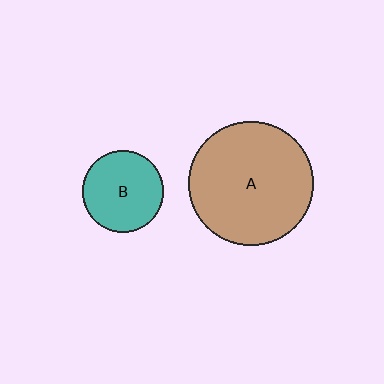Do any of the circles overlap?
No, none of the circles overlap.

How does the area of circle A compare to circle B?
Approximately 2.3 times.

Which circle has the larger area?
Circle A (brown).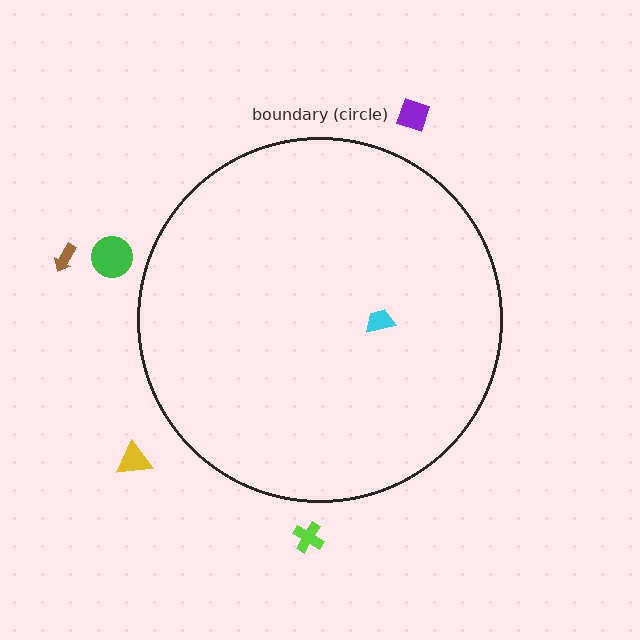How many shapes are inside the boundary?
1 inside, 5 outside.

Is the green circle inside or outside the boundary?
Outside.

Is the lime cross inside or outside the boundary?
Outside.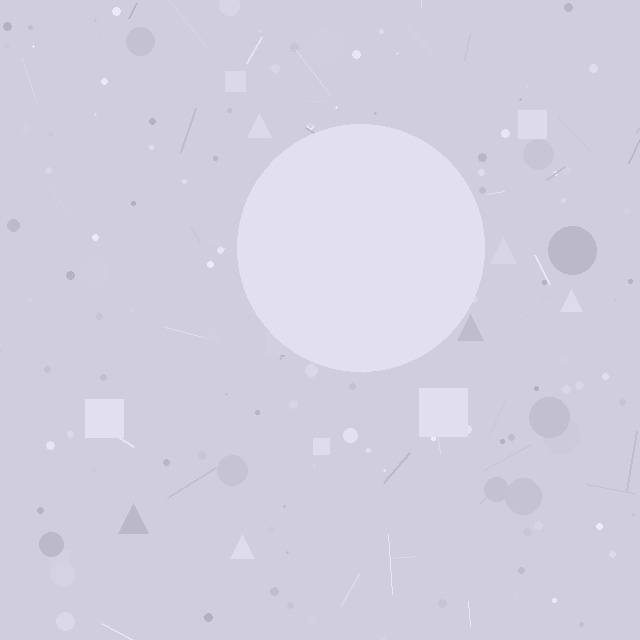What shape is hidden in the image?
A circle is hidden in the image.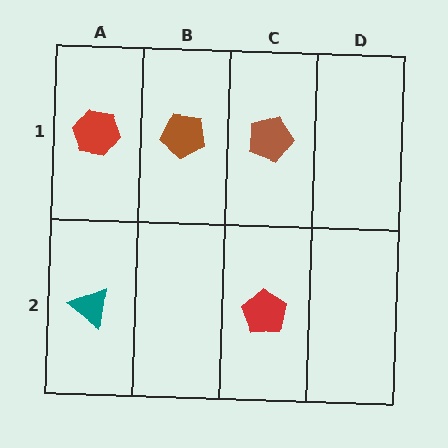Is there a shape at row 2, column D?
No, that cell is empty.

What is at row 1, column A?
A red hexagon.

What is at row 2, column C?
A red pentagon.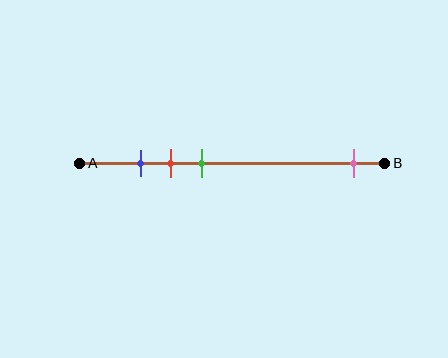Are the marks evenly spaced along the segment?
No, the marks are not evenly spaced.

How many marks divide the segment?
There are 4 marks dividing the segment.